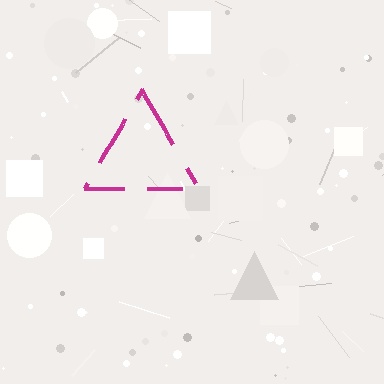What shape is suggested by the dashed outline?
The dashed outline suggests a triangle.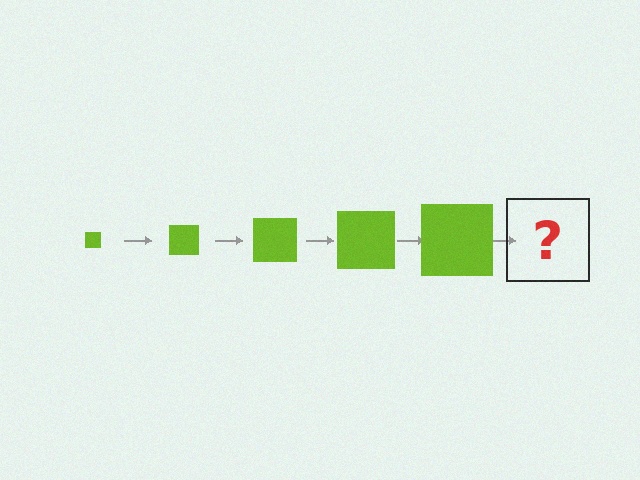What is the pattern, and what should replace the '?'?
The pattern is that the square gets progressively larger each step. The '?' should be a lime square, larger than the previous one.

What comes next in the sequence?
The next element should be a lime square, larger than the previous one.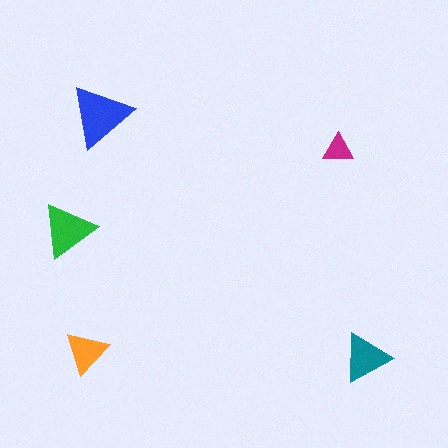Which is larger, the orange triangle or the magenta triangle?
The orange one.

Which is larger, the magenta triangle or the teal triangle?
The teal one.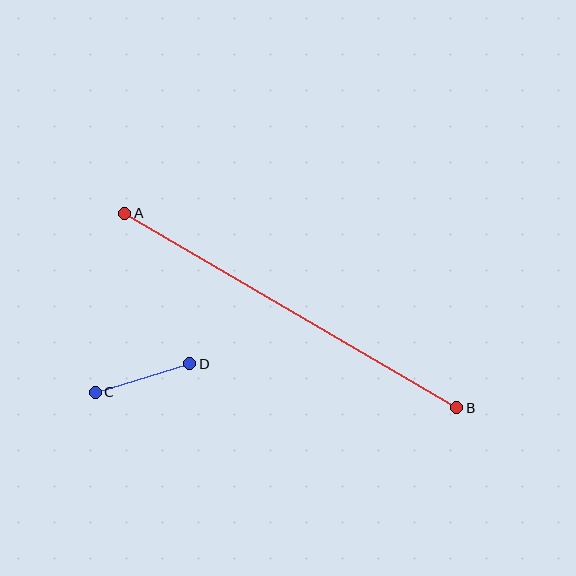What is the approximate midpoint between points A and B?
The midpoint is at approximately (291, 310) pixels.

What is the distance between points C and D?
The distance is approximately 98 pixels.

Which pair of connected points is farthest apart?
Points A and B are farthest apart.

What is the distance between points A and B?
The distance is approximately 385 pixels.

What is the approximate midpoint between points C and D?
The midpoint is at approximately (143, 378) pixels.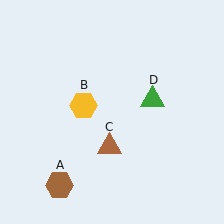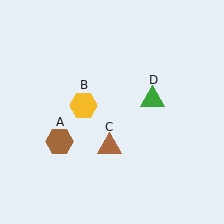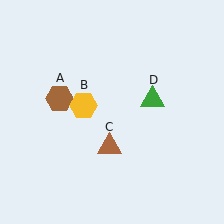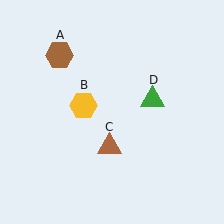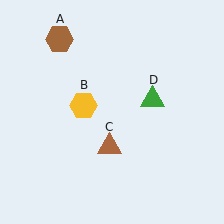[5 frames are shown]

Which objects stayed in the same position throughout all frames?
Yellow hexagon (object B) and brown triangle (object C) and green triangle (object D) remained stationary.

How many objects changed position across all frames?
1 object changed position: brown hexagon (object A).